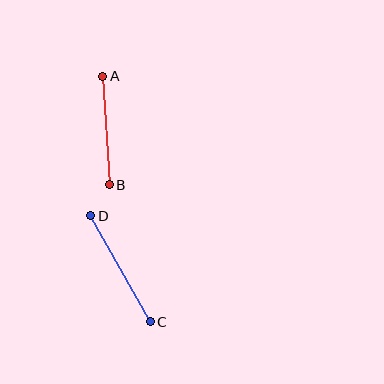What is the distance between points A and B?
The distance is approximately 109 pixels.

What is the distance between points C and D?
The distance is approximately 122 pixels.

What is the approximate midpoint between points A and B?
The midpoint is at approximately (106, 131) pixels.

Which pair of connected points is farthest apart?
Points C and D are farthest apart.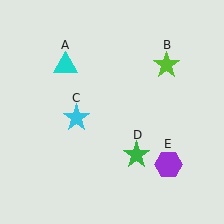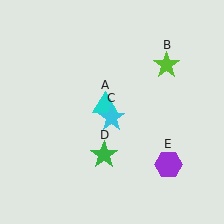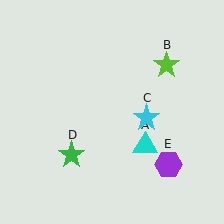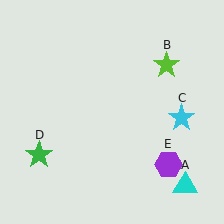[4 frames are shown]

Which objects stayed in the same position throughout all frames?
Lime star (object B) and purple hexagon (object E) remained stationary.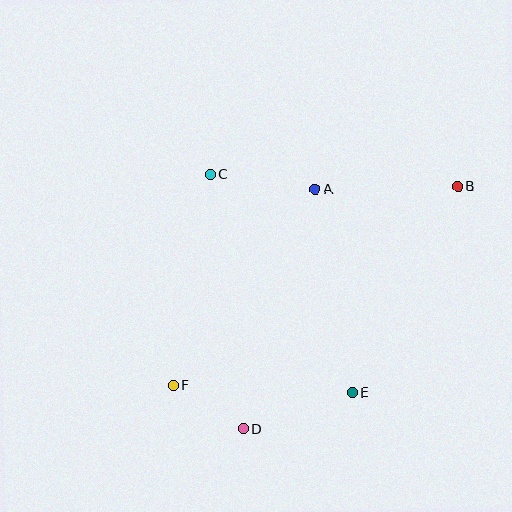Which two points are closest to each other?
Points D and F are closest to each other.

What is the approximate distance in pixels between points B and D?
The distance between B and D is approximately 324 pixels.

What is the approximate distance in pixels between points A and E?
The distance between A and E is approximately 207 pixels.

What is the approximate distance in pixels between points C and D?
The distance between C and D is approximately 257 pixels.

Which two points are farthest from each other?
Points B and F are farthest from each other.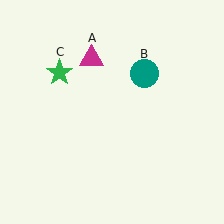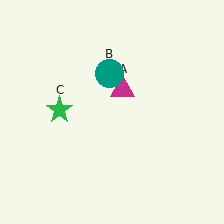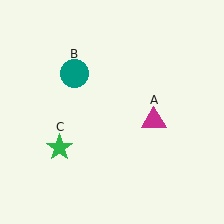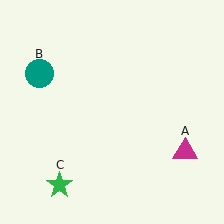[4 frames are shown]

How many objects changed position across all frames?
3 objects changed position: magenta triangle (object A), teal circle (object B), green star (object C).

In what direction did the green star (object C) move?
The green star (object C) moved down.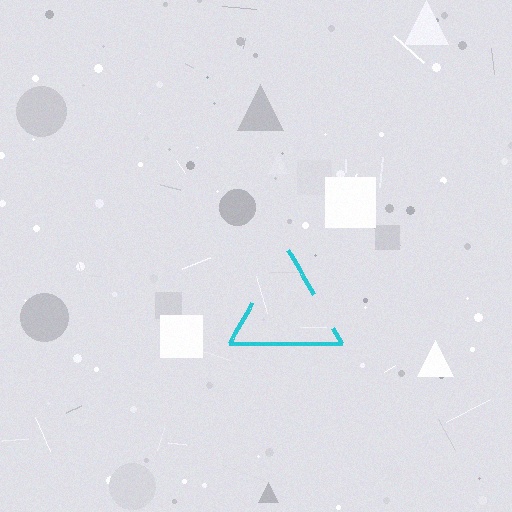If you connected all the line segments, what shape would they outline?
They would outline a triangle.